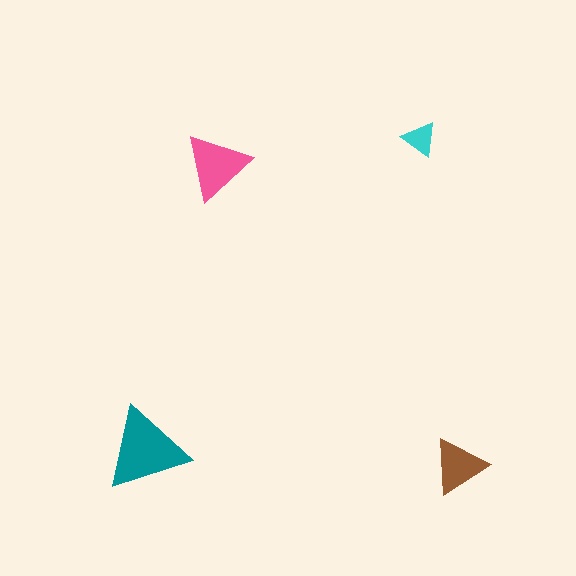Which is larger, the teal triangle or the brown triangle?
The teal one.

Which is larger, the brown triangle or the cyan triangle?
The brown one.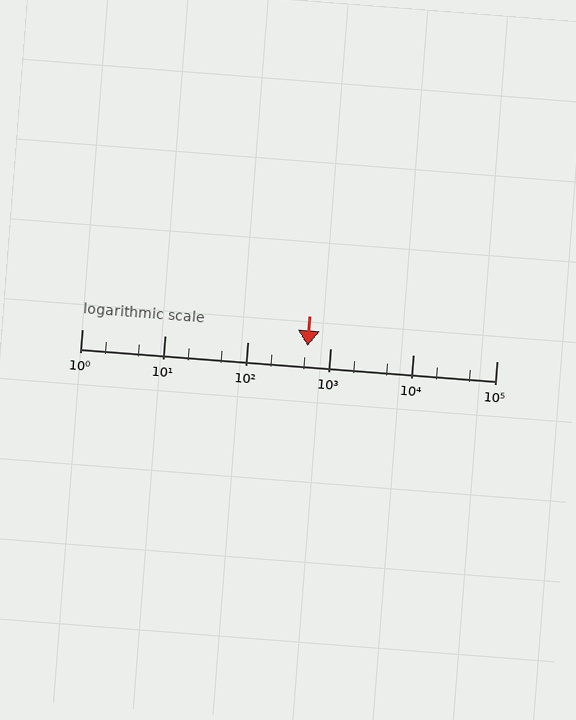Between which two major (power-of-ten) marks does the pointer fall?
The pointer is between 100 and 1000.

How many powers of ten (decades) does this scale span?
The scale spans 5 decades, from 1 to 100000.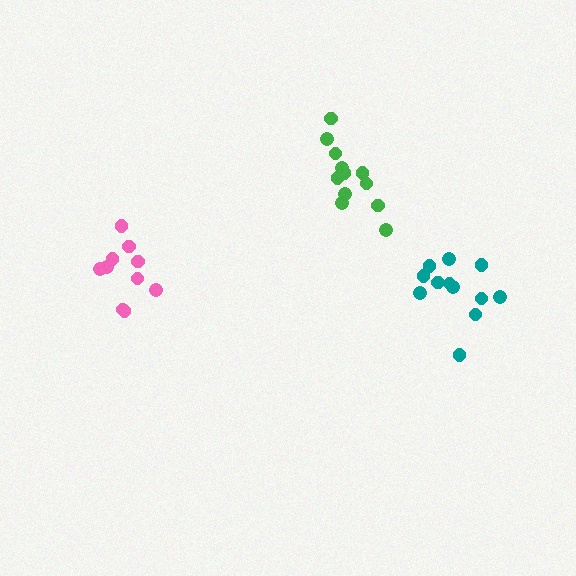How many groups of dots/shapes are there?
There are 3 groups.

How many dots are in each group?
Group 1: 12 dots, Group 2: 12 dots, Group 3: 10 dots (34 total).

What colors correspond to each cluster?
The clusters are colored: green, teal, pink.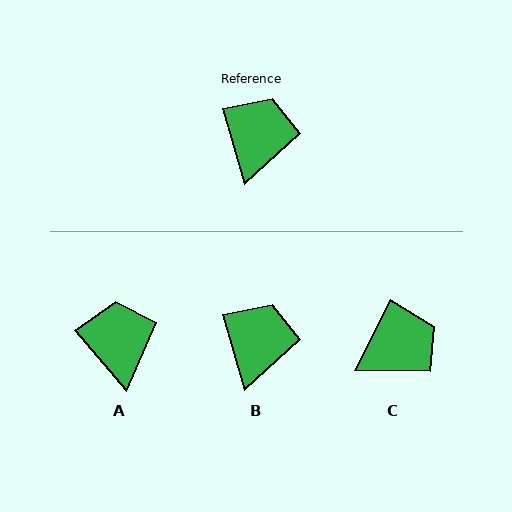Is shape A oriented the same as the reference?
No, it is off by about 25 degrees.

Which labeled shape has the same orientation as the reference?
B.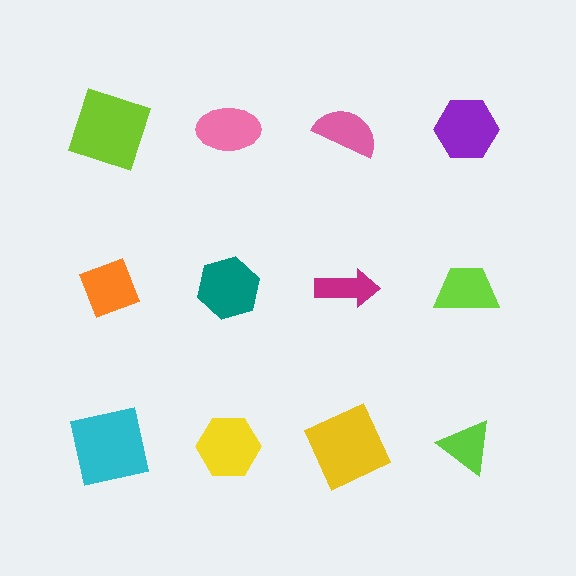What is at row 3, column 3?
A yellow square.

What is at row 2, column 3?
A magenta arrow.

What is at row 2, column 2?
A teal hexagon.